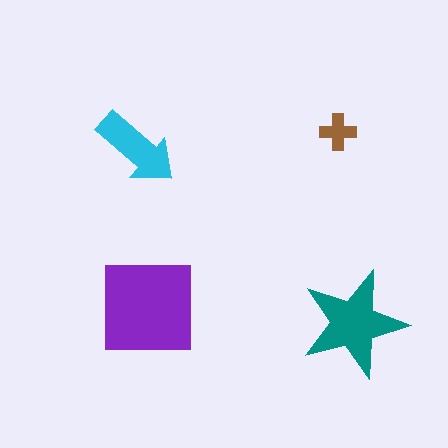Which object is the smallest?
The brown cross.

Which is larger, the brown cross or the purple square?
The purple square.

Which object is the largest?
The purple square.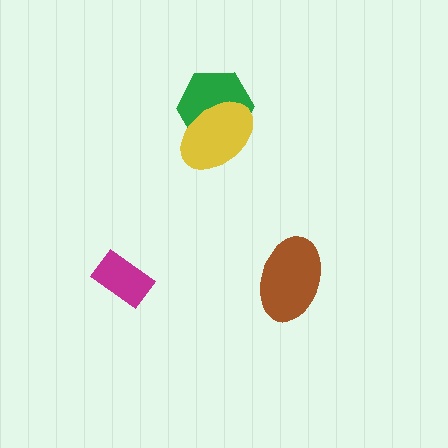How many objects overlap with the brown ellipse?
0 objects overlap with the brown ellipse.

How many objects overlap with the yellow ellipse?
1 object overlaps with the yellow ellipse.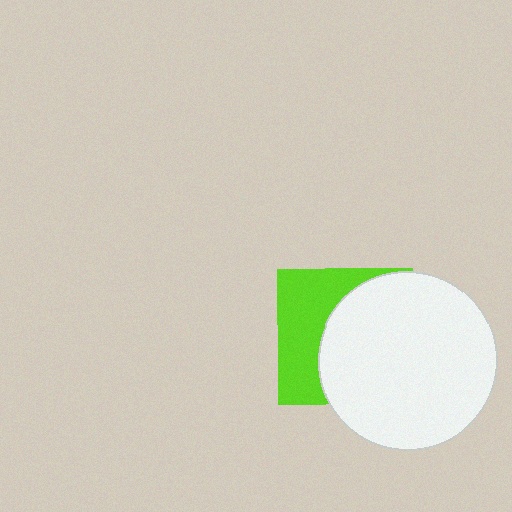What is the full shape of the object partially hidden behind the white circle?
The partially hidden object is a lime square.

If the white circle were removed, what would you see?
You would see the complete lime square.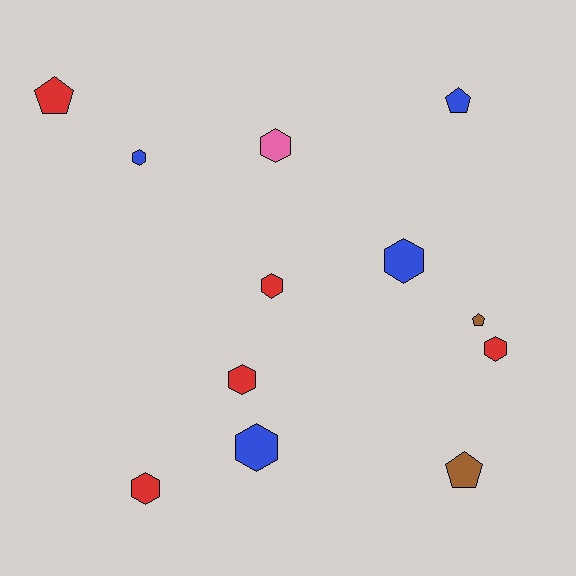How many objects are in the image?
There are 12 objects.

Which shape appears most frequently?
Hexagon, with 8 objects.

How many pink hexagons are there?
There is 1 pink hexagon.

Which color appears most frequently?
Red, with 5 objects.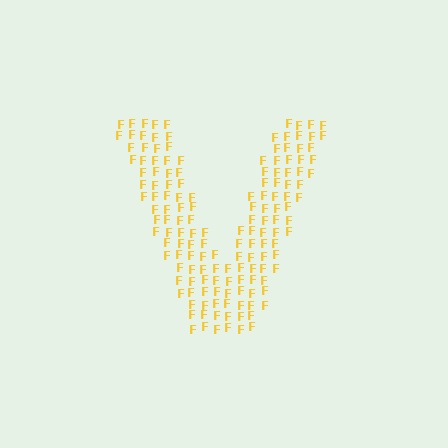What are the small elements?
The small elements are letter F's.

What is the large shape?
The large shape is the letter V.